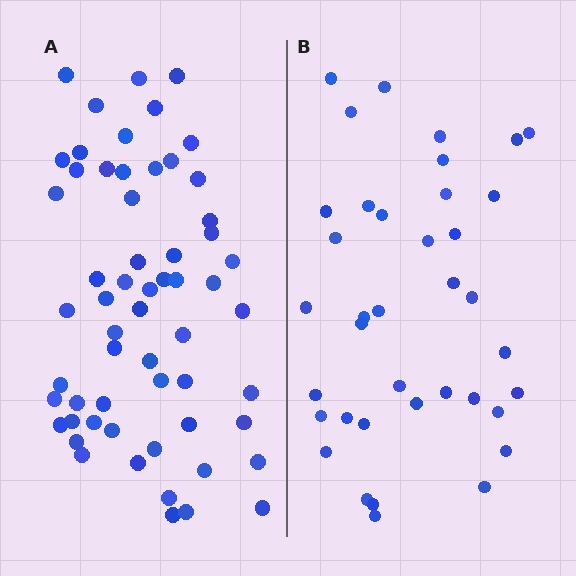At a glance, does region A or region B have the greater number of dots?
Region A (the left region) has more dots.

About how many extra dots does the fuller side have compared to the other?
Region A has approximately 20 more dots than region B.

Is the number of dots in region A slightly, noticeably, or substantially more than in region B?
Region A has substantially more. The ratio is roughly 1.6 to 1.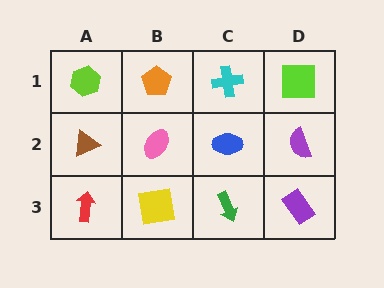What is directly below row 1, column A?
A brown triangle.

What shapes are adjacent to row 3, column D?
A purple semicircle (row 2, column D), a green arrow (row 3, column C).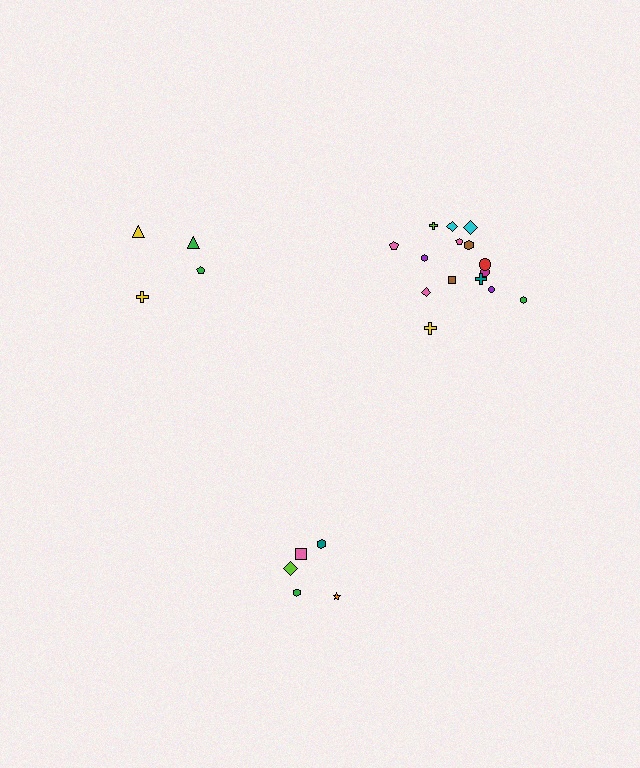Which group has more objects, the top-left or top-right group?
The top-right group.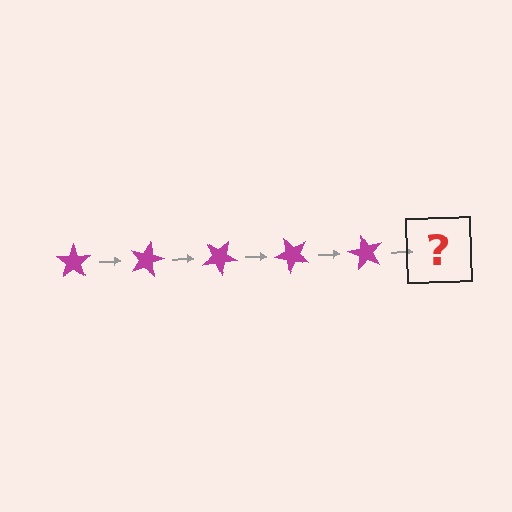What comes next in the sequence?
The next element should be a magenta star rotated 75 degrees.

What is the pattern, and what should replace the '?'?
The pattern is that the star rotates 15 degrees each step. The '?' should be a magenta star rotated 75 degrees.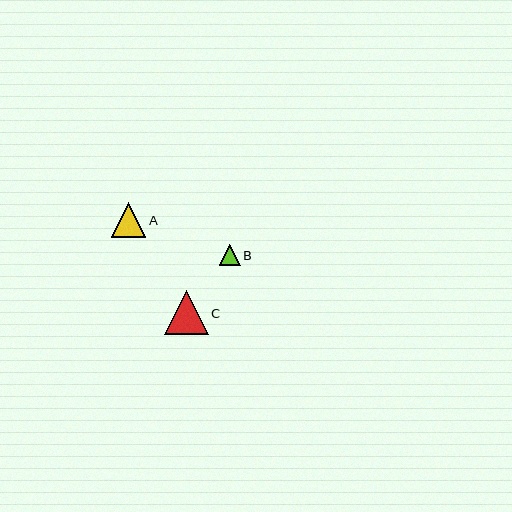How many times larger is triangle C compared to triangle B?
Triangle C is approximately 2.1 times the size of triangle B.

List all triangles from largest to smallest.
From largest to smallest: C, A, B.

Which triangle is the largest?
Triangle C is the largest with a size of approximately 44 pixels.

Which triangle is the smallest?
Triangle B is the smallest with a size of approximately 21 pixels.